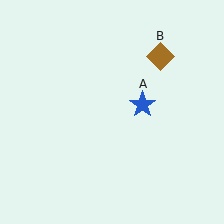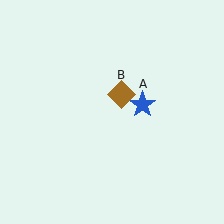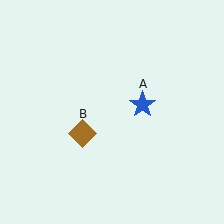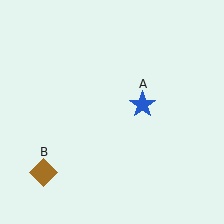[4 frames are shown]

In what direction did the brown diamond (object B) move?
The brown diamond (object B) moved down and to the left.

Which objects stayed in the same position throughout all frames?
Blue star (object A) remained stationary.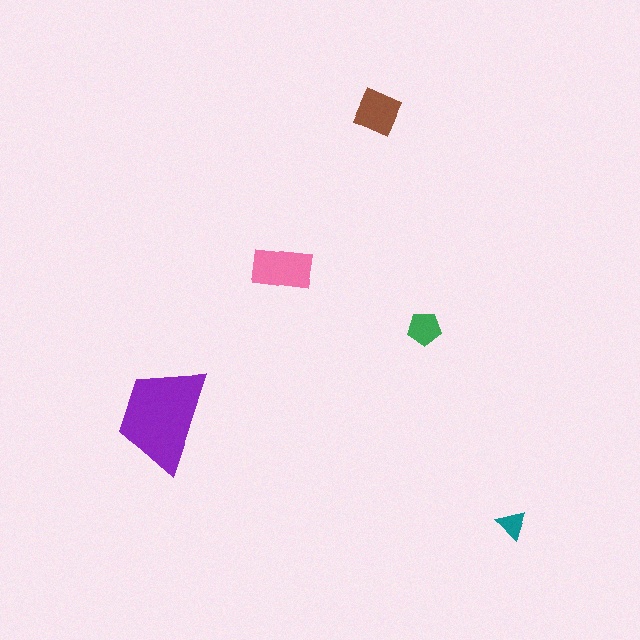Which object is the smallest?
The teal triangle.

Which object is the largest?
The purple trapezoid.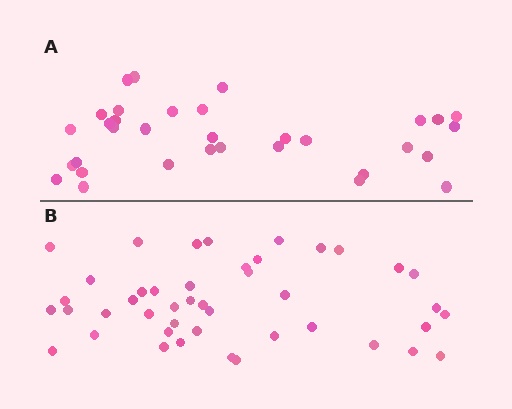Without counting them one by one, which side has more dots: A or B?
Region B (the bottom region) has more dots.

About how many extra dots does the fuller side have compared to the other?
Region B has roughly 12 or so more dots than region A.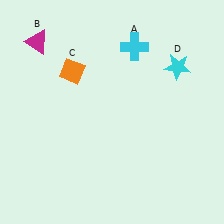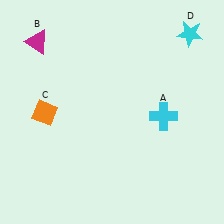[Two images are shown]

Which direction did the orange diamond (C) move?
The orange diamond (C) moved down.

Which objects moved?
The objects that moved are: the cyan cross (A), the orange diamond (C), the cyan star (D).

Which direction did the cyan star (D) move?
The cyan star (D) moved up.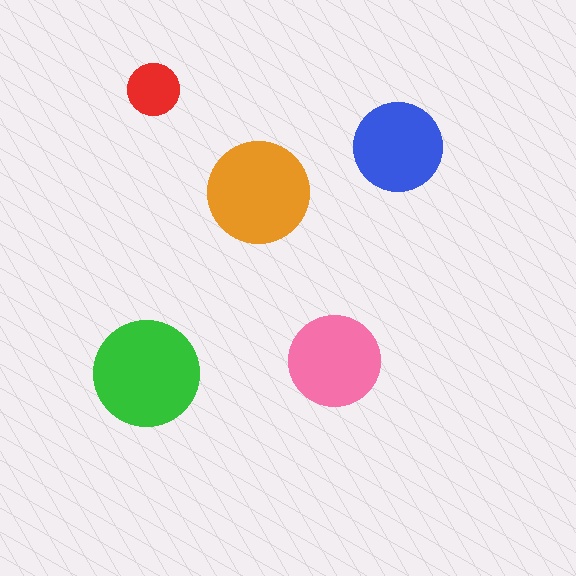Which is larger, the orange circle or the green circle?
The green one.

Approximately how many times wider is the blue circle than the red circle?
About 1.5 times wider.